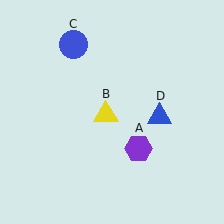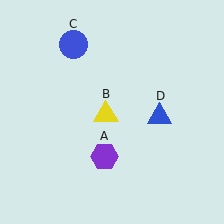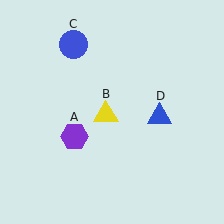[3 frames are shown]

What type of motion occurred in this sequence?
The purple hexagon (object A) rotated clockwise around the center of the scene.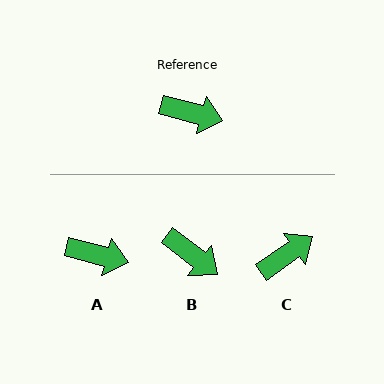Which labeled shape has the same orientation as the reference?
A.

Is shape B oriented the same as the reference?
No, it is off by about 24 degrees.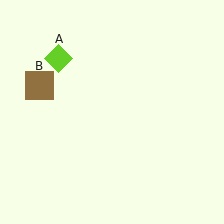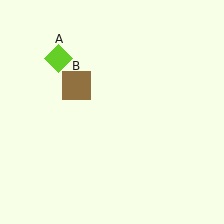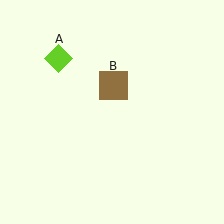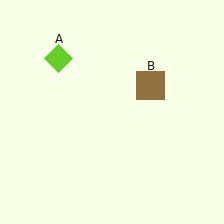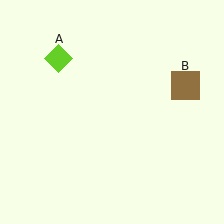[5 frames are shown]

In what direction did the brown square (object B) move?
The brown square (object B) moved right.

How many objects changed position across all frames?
1 object changed position: brown square (object B).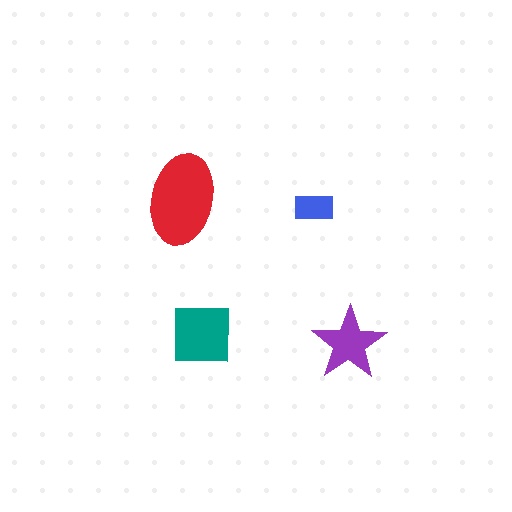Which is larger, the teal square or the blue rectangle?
The teal square.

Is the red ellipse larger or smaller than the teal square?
Larger.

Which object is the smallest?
The blue rectangle.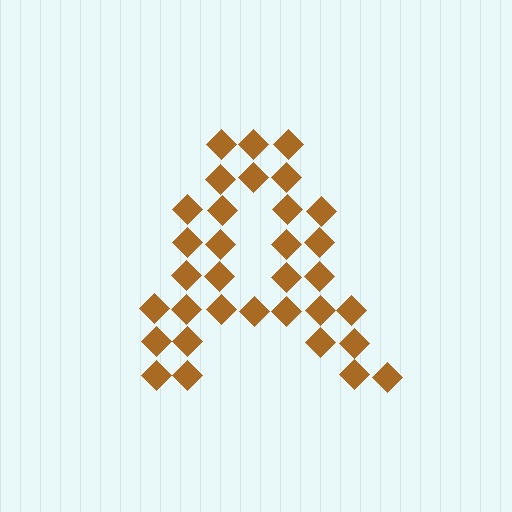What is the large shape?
The large shape is the letter A.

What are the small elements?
The small elements are diamonds.